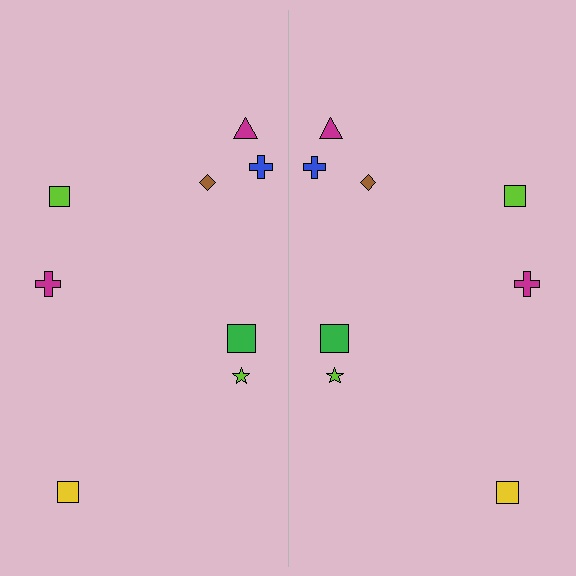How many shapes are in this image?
There are 16 shapes in this image.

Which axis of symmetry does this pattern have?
The pattern has a vertical axis of symmetry running through the center of the image.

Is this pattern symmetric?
Yes, this pattern has bilateral (reflection) symmetry.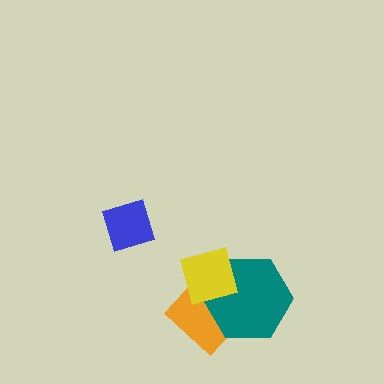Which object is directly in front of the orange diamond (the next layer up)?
The teal hexagon is directly in front of the orange diamond.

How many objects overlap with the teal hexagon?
2 objects overlap with the teal hexagon.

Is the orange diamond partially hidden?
Yes, it is partially covered by another shape.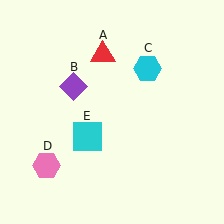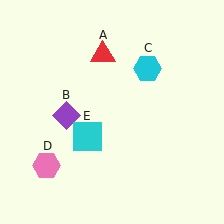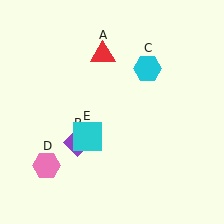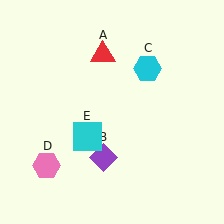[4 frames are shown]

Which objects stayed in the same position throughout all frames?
Red triangle (object A) and cyan hexagon (object C) and pink hexagon (object D) and cyan square (object E) remained stationary.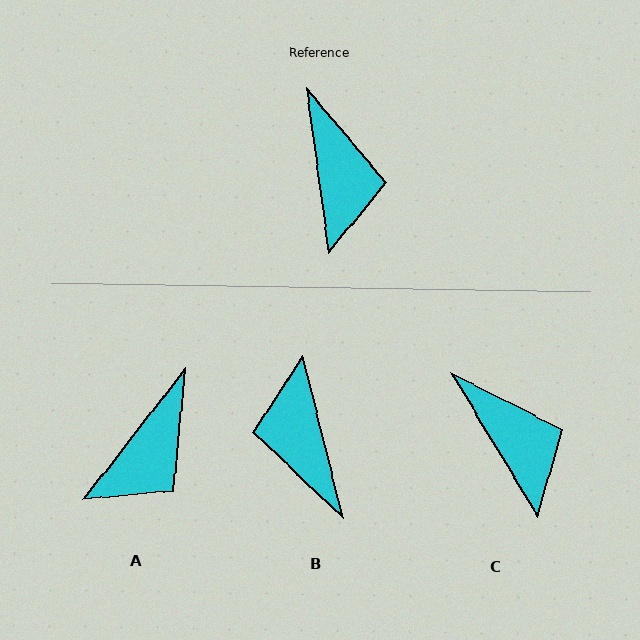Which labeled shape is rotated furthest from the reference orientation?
B, about 174 degrees away.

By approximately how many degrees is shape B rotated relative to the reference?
Approximately 174 degrees clockwise.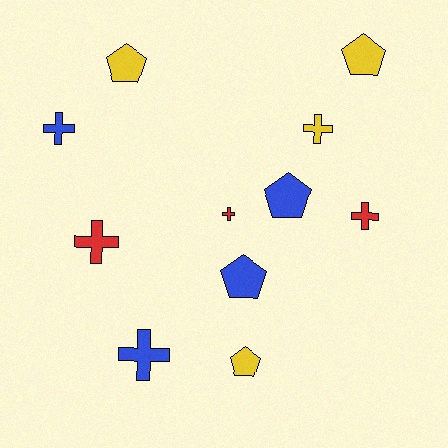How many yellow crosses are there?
There is 1 yellow cross.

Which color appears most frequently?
Yellow, with 4 objects.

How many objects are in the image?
There are 11 objects.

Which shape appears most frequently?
Cross, with 6 objects.